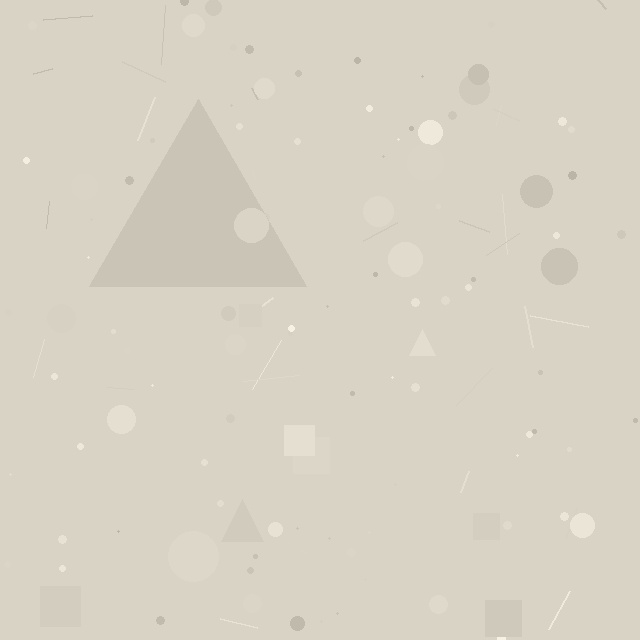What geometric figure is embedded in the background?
A triangle is embedded in the background.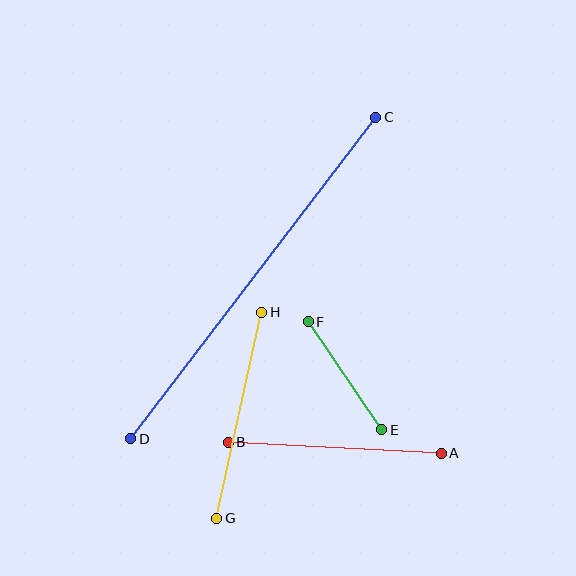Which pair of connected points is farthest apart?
Points C and D are farthest apart.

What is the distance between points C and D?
The distance is approximately 404 pixels.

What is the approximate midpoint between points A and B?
The midpoint is at approximately (335, 448) pixels.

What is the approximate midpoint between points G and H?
The midpoint is at approximately (239, 415) pixels.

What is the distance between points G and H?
The distance is approximately 211 pixels.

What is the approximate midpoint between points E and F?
The midpoint is at approximately (345, 376) pixels.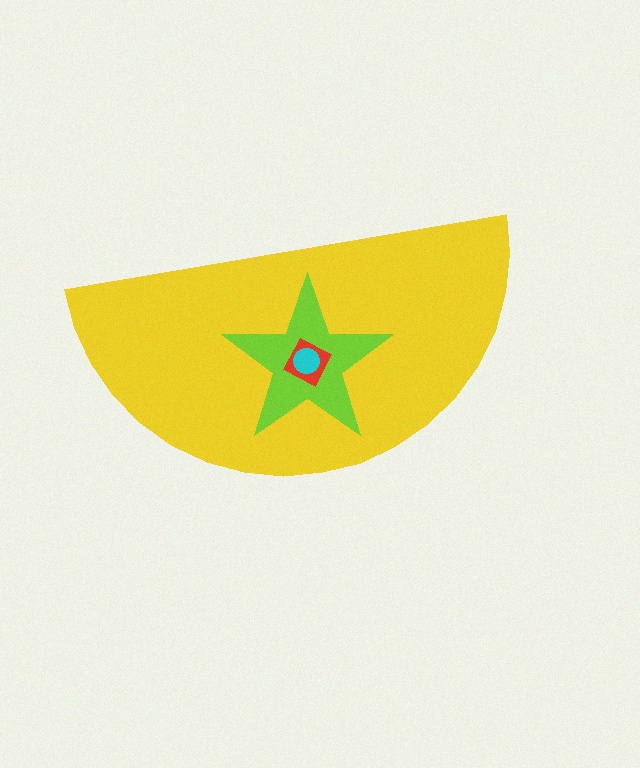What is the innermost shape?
The cyan circle.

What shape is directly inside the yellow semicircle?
The lime star.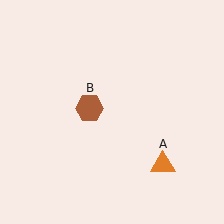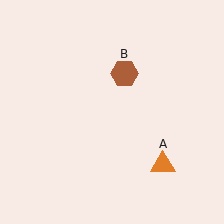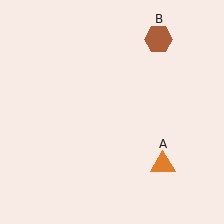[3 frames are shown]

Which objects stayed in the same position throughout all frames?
Orange triangle (object A) remained stationary.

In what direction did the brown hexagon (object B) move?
The brown hexagon (object B) moved up and to the right.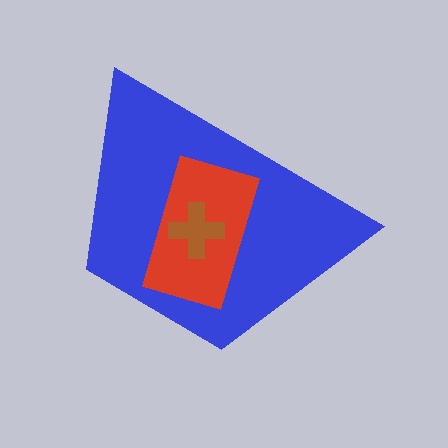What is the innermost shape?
The brown cross.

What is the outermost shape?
The blue trapezoid.